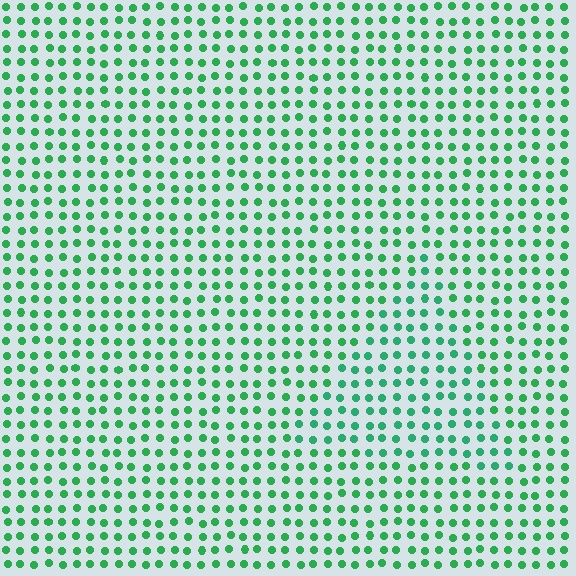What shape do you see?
I see a triangle.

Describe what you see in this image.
The image is filled with small green elements in a uniform arrangement. A triangle-shaped region is visible where the elements are tinted to a slightly different hue, forming a subtle color boundary.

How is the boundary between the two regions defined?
The boundary is defined purely by a slight shift in hue (about 16 degrees). Spacing, size, and orientation are identical on both sides.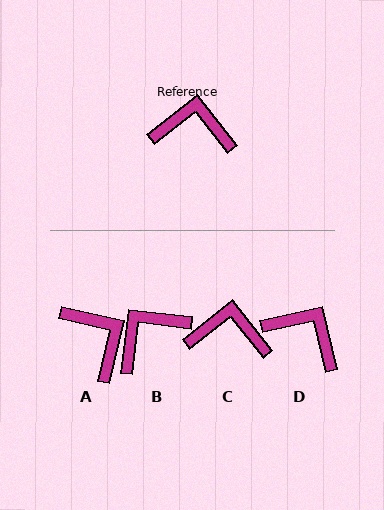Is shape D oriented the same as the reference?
No, it is off by about 25 degrees.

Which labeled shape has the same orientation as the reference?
C.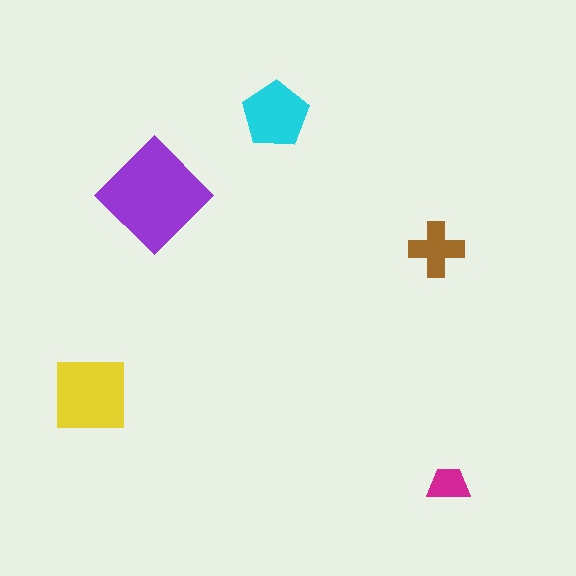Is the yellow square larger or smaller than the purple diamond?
Smaller.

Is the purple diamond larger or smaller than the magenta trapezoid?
Larger.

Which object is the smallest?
The magenta trapezoid.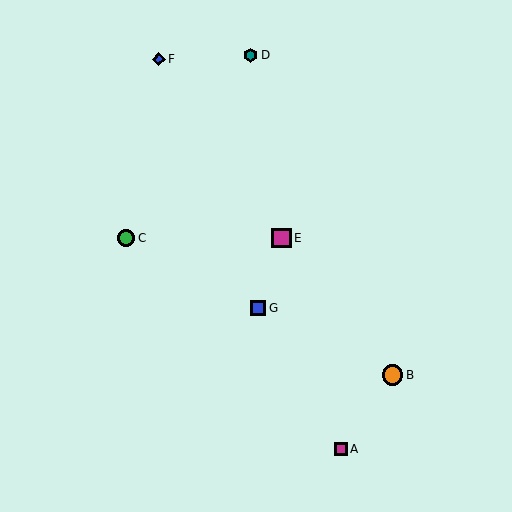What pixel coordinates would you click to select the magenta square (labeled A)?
Click at (341, 449) to select the magenta square A.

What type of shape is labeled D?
Shape D is a teal hexagon.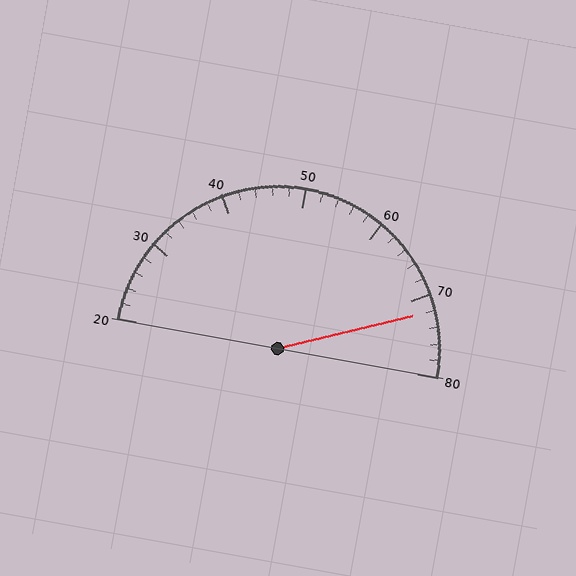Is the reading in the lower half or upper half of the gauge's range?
The reading is in the upper half of the range (20 to 80).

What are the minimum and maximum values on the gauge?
The gauge ranges from 20 to 80.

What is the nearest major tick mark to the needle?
The nearest major tick mark is 70.